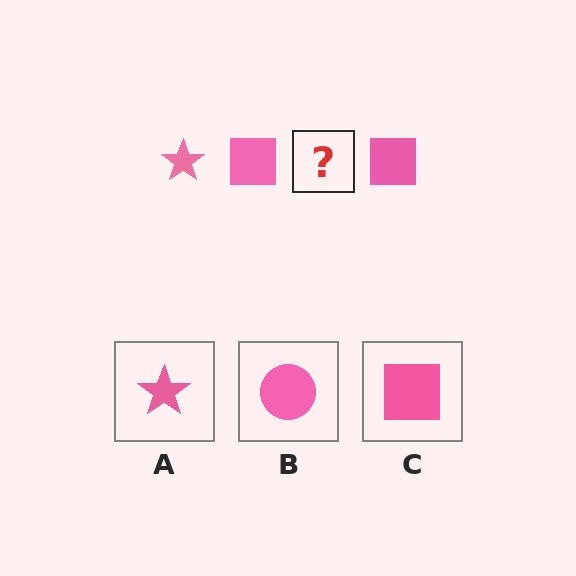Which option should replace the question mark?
Option A.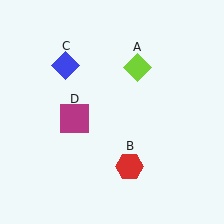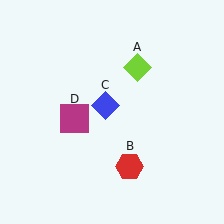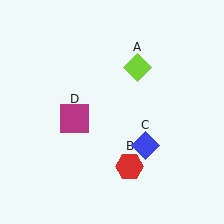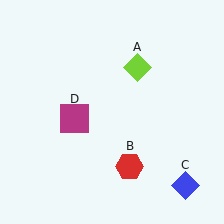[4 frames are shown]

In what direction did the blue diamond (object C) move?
The blue diamond (object C) moved down and to the right.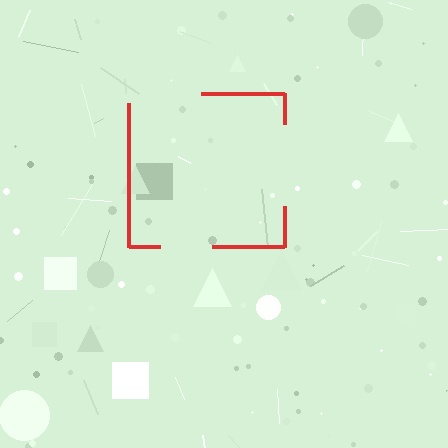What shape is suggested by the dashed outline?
The dashed outline suggests a square.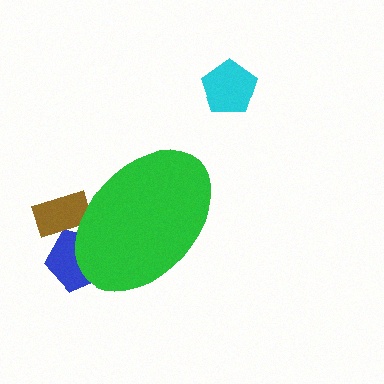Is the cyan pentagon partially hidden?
No, the cyan pentagon is fully visible.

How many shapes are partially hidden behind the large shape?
2 shapes are partially hidden.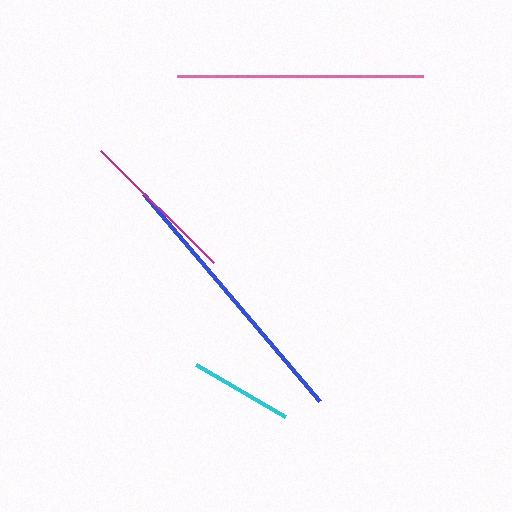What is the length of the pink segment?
The pink segment is approximately 245 pixels long.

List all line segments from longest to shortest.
From longest to shortest: blue, pink, magenta, cyan.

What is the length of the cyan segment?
The cyan segment is approximately 103 pixels long.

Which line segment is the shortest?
The cyan line is the shortest at approximately 103 pixels.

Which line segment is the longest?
The blue line is the longest at approximately 273 pixels.